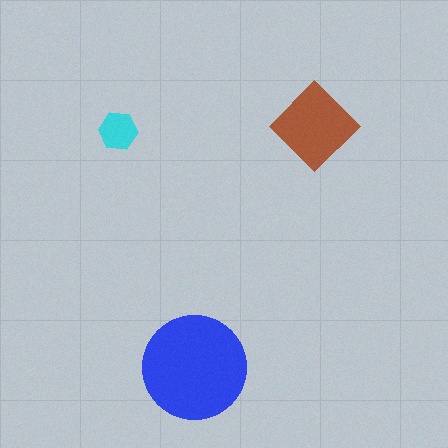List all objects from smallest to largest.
The cyan hexagon, the brown diamond, the blue circle.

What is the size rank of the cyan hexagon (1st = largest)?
3rd.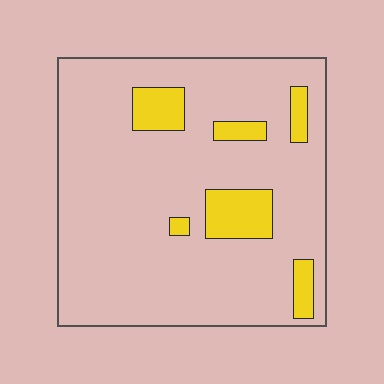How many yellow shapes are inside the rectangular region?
6.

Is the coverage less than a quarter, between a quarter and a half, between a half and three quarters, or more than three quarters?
Less than a quarter.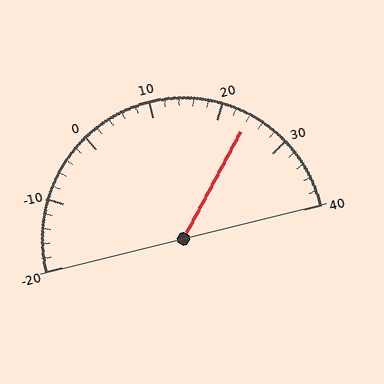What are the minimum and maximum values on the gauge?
The gauge ranges from -20 to 40.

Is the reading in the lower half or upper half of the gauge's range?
The reading is in the upper half of the range (-20 to 40).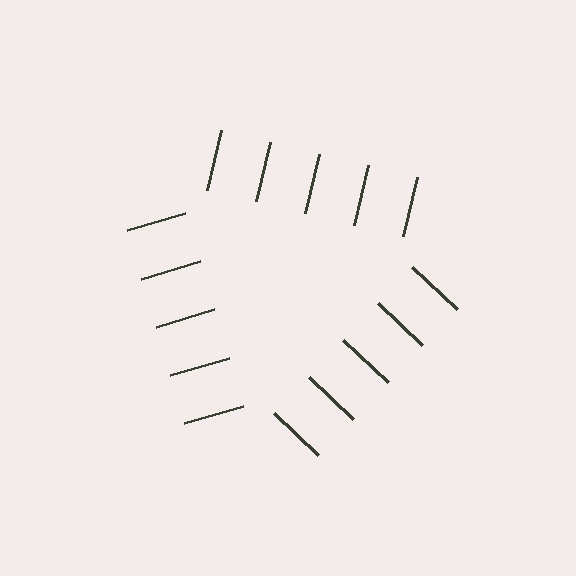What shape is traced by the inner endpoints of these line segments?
An illusory triangle — the line segments terminate on its edges but no continuous stroke is drawn.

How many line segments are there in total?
15 — 5 along each of the 3 edges.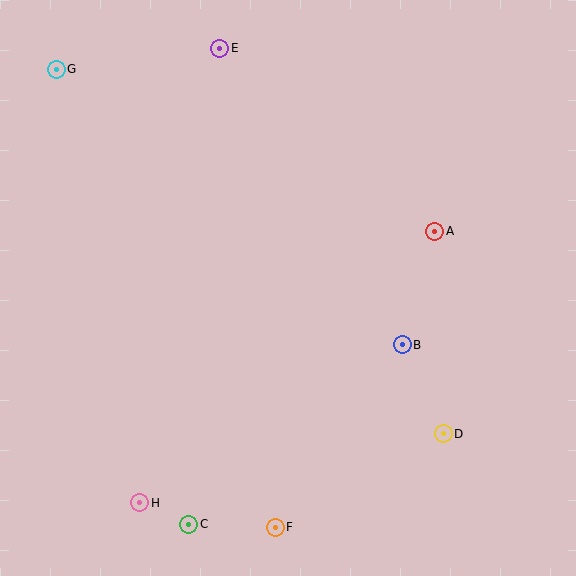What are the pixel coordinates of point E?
Point E is at (220, 48).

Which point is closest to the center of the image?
Point B at (402, 345) is closest to the center.